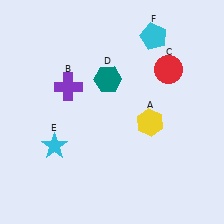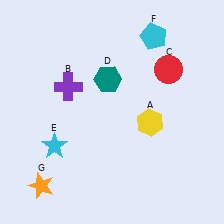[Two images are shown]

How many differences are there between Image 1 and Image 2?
There is 1 difference between the two images.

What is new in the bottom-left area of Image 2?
An orange star (G) was added in the bottom-left area of Image 2.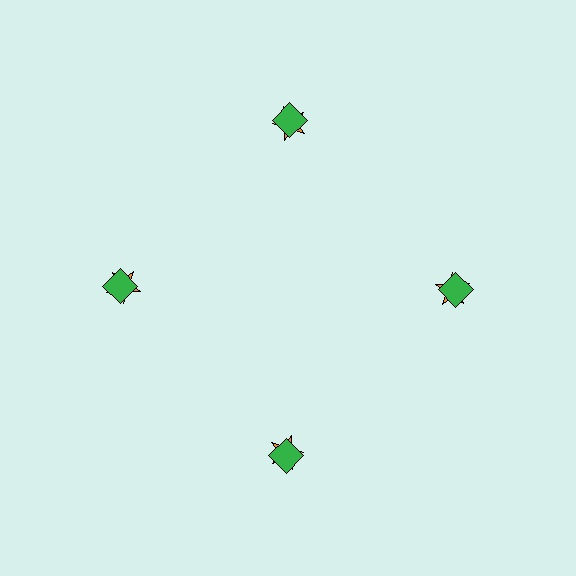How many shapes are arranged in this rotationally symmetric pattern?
There are 8 shapes, arranged in 4 groups of 2.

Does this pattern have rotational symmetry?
Yes, this pattern has 4-fold rotational symmetry. It looks the same after rotating 90 degrees around the center.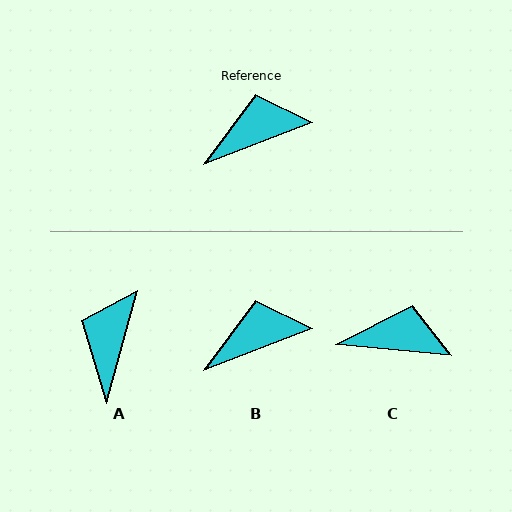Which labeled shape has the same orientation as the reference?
B.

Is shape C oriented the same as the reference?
No, it is off by about 26 degrees.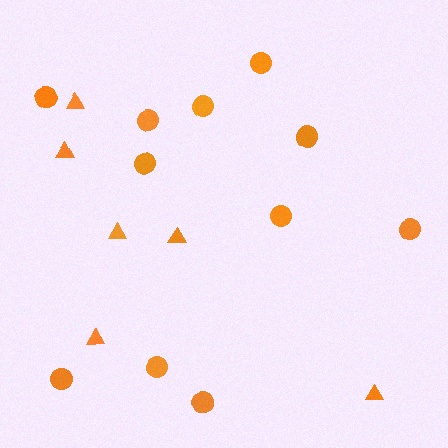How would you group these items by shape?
There are 2 groups: one group of circles (11) and one group of triangles (6).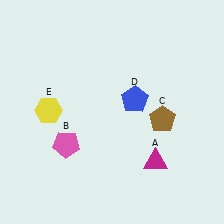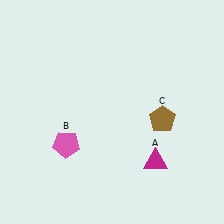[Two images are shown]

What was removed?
The yellow hexagon (E), the blue pentagon (D) were removed in Image 2.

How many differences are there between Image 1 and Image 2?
There are 2 differences between the two images.